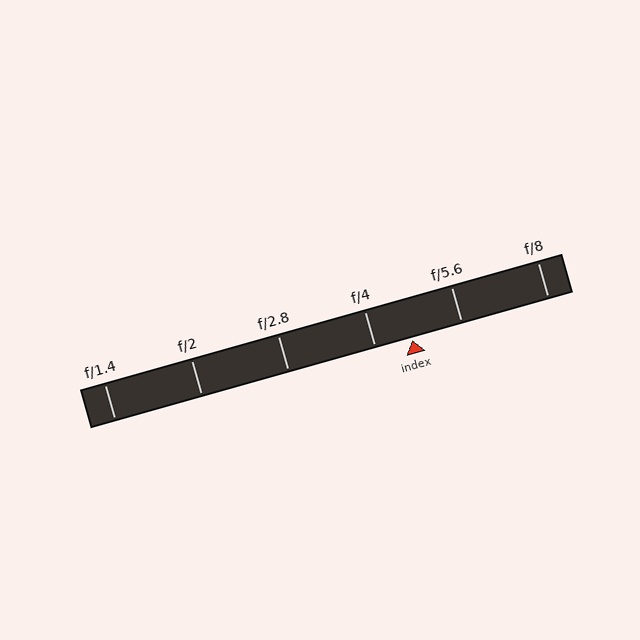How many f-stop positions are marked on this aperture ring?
There are 6 f-stop positions marked.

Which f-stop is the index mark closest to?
The index mark is closest to f/4.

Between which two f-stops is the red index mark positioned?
The index mark is between f/4 and f/5.6.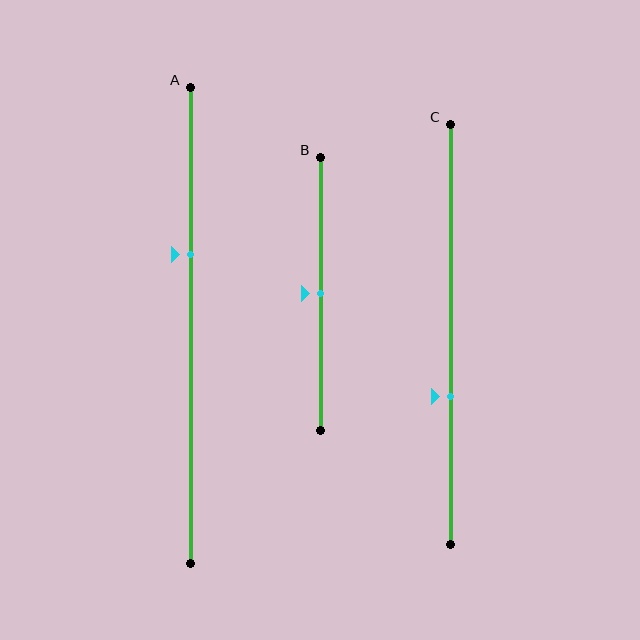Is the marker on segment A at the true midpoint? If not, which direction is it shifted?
No, the marker on segment A is shifted upward by about 15% of the segment length.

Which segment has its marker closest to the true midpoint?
Segment B has its marker closest to the true midpoint.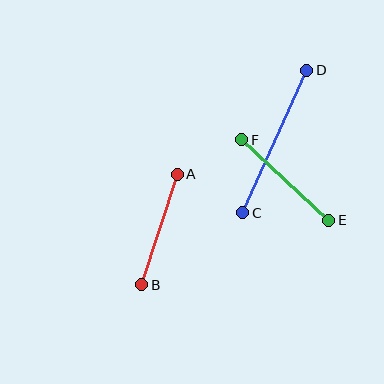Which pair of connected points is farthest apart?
Points C and D are farthest apart.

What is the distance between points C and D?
The distance is approximately 156 pixels.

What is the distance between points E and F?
The distance is approximately 119 pixels.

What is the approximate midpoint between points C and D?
The midpoint is at approximately (275, 141) pixels.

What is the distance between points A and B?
The distance is approximately 116 pixels.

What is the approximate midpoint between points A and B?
The midpoint is at approximately (160, 229) pixels.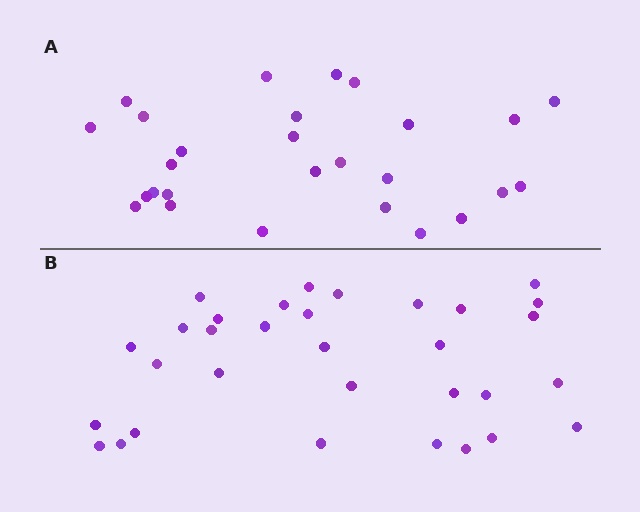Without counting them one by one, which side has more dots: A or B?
Region B (the bottom region) has more dots.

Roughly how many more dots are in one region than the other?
Region B has about 5 more dots than region A.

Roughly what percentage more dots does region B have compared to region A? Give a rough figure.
About 20% more.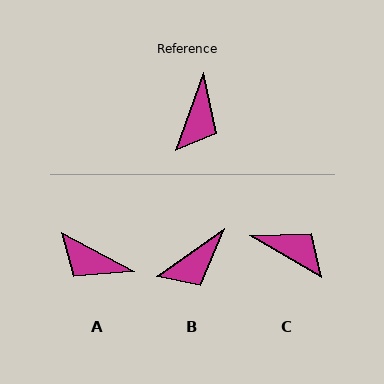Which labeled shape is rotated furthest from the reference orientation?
A, about 98 degrees away.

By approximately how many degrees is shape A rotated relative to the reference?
Approximately 98 degrees clockwise.